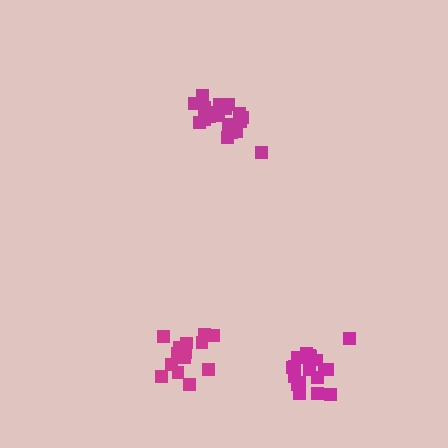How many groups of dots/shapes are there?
There are 3 groups.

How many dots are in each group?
Group 1: 16 dots, Group 2: 20 dots, Group 3: 18 dots (54 total).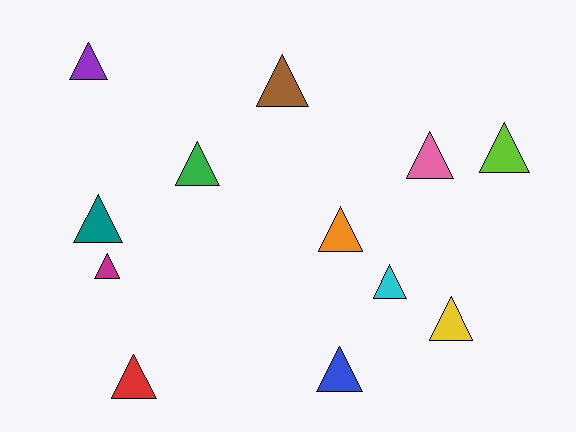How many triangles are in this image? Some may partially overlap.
There are 12 triangles.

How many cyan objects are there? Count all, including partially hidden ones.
There is 1 cyan object.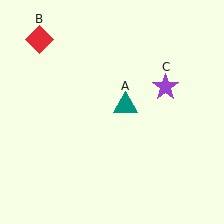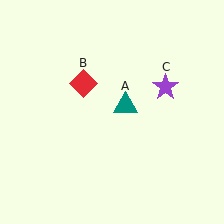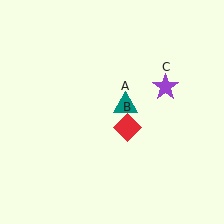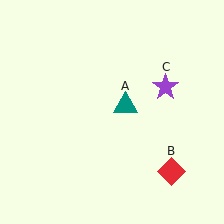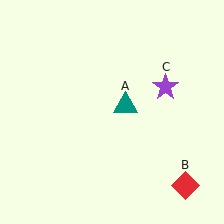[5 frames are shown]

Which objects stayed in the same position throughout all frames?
Teal triangle (object A) and purple star (object C) remained stationary.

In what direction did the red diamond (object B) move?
The red diamond (object B) moved down and to the right.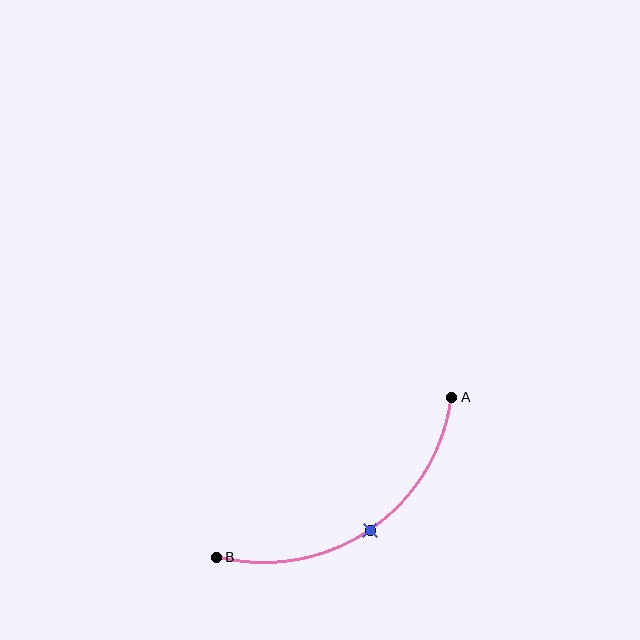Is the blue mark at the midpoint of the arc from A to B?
Yes. The blue mark lies on the arc at equal arc-length from both A and B — it is the arc midpoint.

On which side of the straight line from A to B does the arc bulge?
The arc bulges below and to the right of the straight line connecting A and B.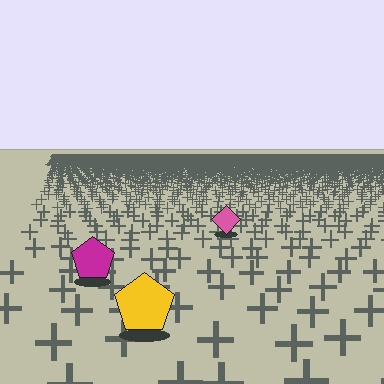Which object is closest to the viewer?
The yellow pentagon is closest. The texture marks near it are larger and more spread out.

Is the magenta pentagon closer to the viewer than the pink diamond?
Yes. The magenta pentagon is closer — you can tell from the texture gradient: the ground texture is coarser near it.